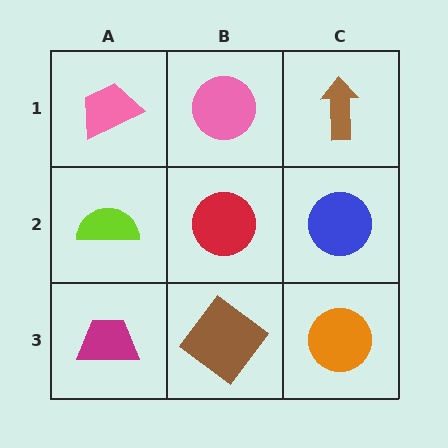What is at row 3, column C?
An orange circle.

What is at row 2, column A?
A lime semicircle.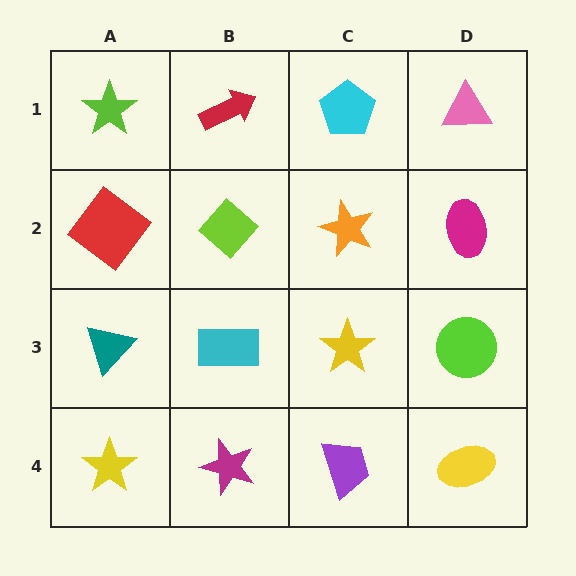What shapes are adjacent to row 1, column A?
A red diamond (row 2, column A), a red arrow (row 1, column B).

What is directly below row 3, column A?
A yellow star.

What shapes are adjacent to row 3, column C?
An orange star (row 2, column C), a purple trapezoid (row 4, column C), a cyan rectangle (row 3, column B), a lime circle (row 3, column D).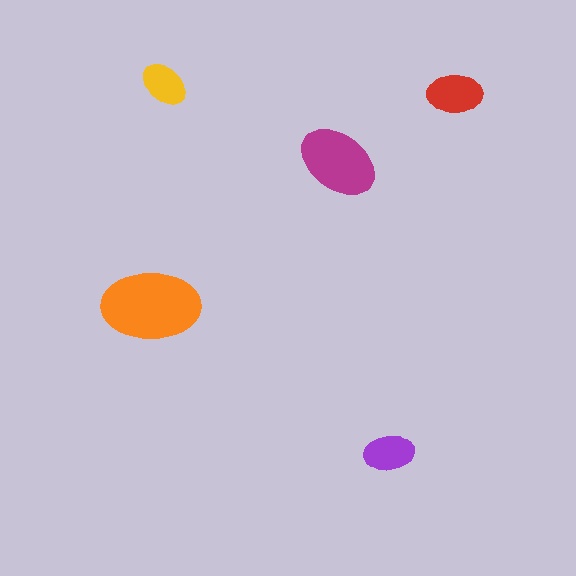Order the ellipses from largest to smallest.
the orange one, the magenta one, the red one, the purple one, the yellow one.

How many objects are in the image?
There are 5 objects in the image.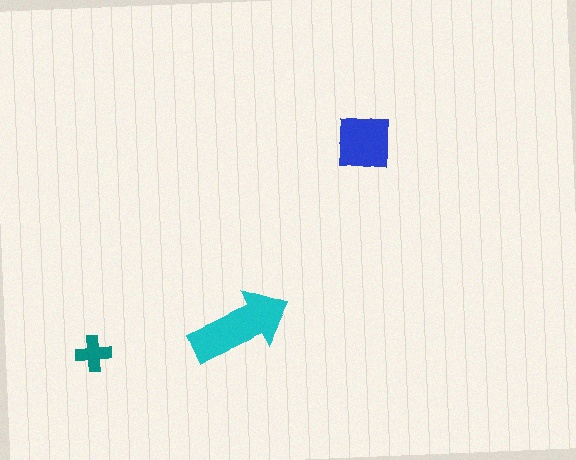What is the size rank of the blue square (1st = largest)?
2nd.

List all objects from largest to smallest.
The cyan arrow, the blue square, the teal cross.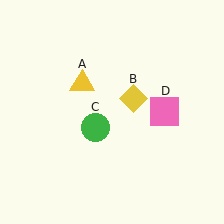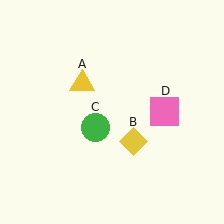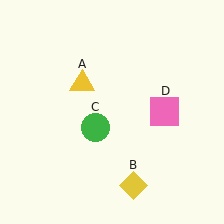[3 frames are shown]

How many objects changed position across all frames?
1 object changed position: yellow diamond (object B).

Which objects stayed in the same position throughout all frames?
Yellow triangle (object A) and green circle (object C) and pink square (object D) remained stationary.